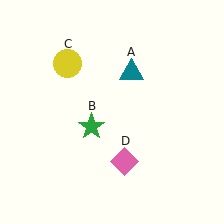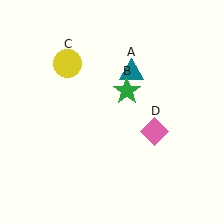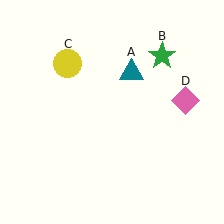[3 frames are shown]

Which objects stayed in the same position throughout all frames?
Teal triangle (object A) and yellow circle (object C) remained stationary.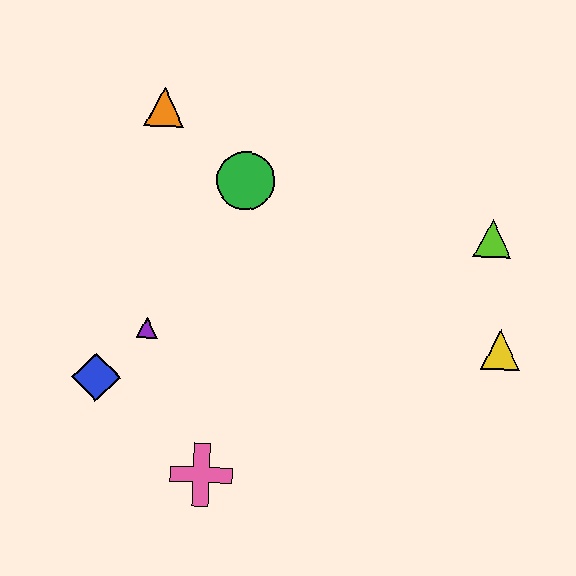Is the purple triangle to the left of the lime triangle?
Yes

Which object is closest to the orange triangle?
The green circle is closest to the orange triangle.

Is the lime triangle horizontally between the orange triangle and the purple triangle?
No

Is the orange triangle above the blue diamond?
Yes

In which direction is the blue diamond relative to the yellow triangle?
The blue diamond is to the left of the yellow triangle.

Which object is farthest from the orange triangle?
The yellow triangle is farthest from the orange triangle.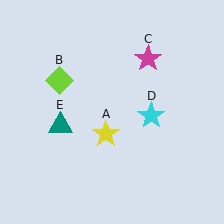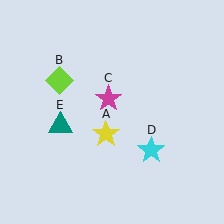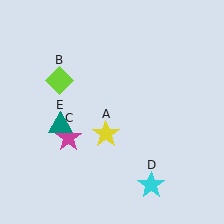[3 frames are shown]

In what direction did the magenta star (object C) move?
The magenta star (object C) moved down and to the left.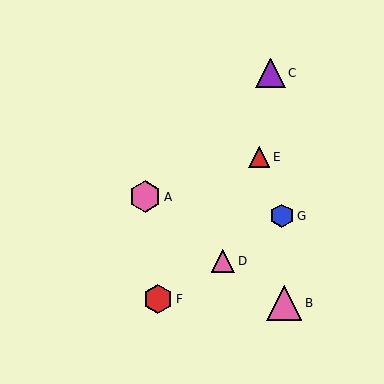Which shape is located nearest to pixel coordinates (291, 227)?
The blue hexagon (labeled G) at (282, 216) is nearest to that location.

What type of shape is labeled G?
Shape G is a blue hexagon.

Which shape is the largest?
The pink triangle (labeled B) is the largest.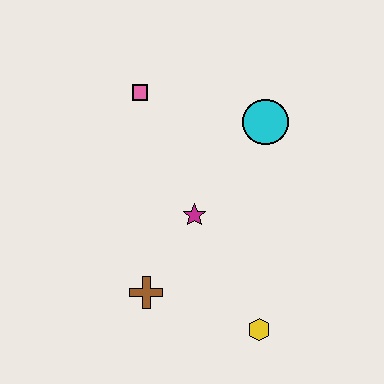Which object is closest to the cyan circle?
The magenta star is closest to the cyan circle.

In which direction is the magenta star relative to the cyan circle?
The magenta star is below the cyan circle.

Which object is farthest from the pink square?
The yellow hexagon is farthest from the pink square.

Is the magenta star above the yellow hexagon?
Yes